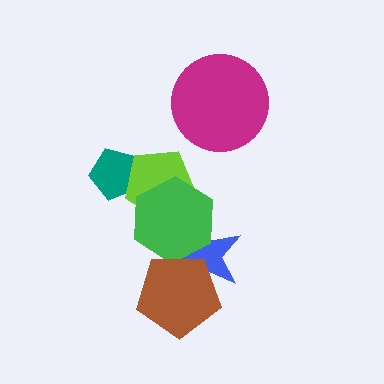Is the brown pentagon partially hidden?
No, no other shape covers it.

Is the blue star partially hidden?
Yes, it is partially covered by another shape.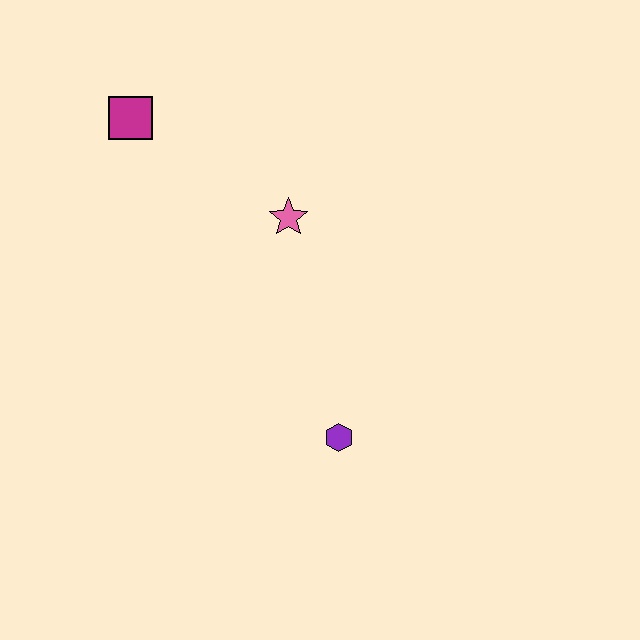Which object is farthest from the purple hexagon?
The magenta square is farthest from the purple hexagon.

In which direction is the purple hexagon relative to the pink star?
The purple hexagon is below the pink star.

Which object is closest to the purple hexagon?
The pink star is closest to the purple hexagon.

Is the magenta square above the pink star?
Yes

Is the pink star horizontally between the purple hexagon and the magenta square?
Yes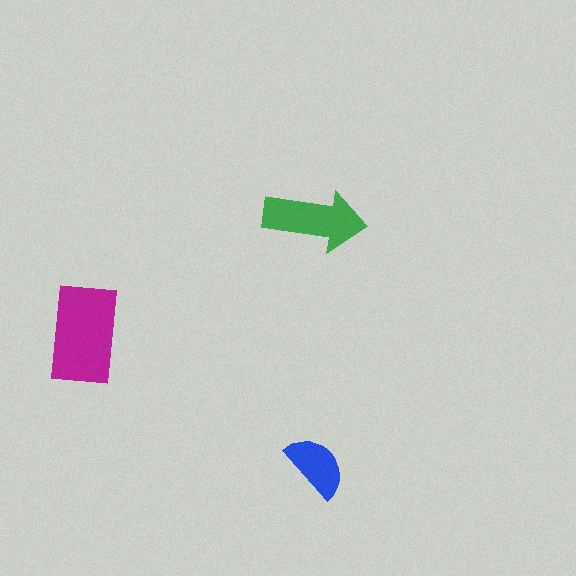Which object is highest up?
The green arrow is topmost.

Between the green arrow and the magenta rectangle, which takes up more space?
The magenta rectangle.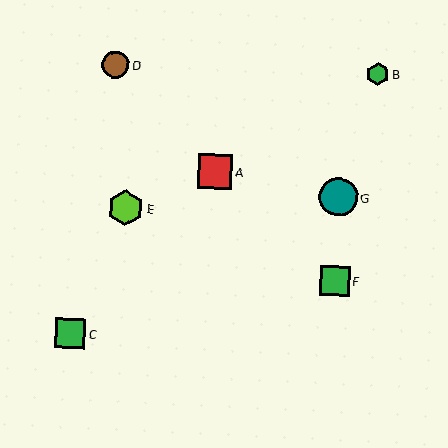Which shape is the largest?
The teal circle (labeled G) is the largest.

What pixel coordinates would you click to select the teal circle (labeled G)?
Click at (338, 197) to select the teal circle G.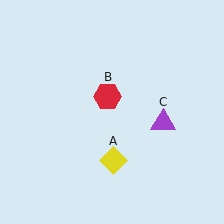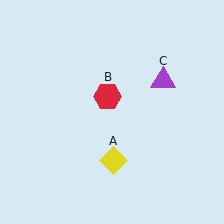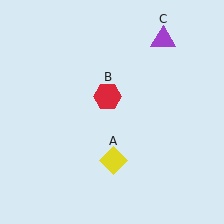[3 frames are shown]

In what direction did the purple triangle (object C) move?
The purple triangle (object C) moved up.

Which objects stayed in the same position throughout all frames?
Yellow diamond (object A) and red hexagon (object B) remained stationary.